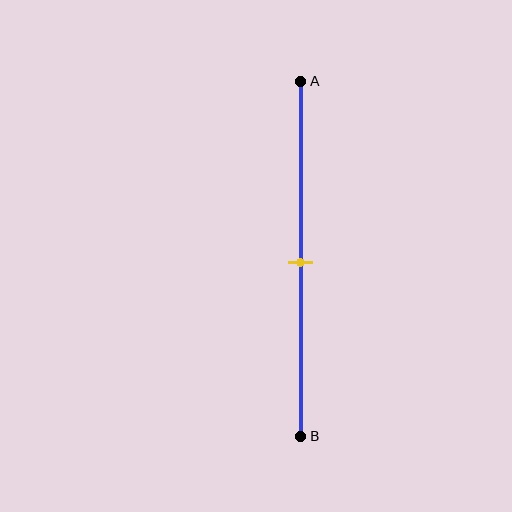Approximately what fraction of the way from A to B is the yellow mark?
The yellow mark is approximately 50% of the way from A to B.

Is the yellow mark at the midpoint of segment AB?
Yes, the mark is approximately at the midpoint.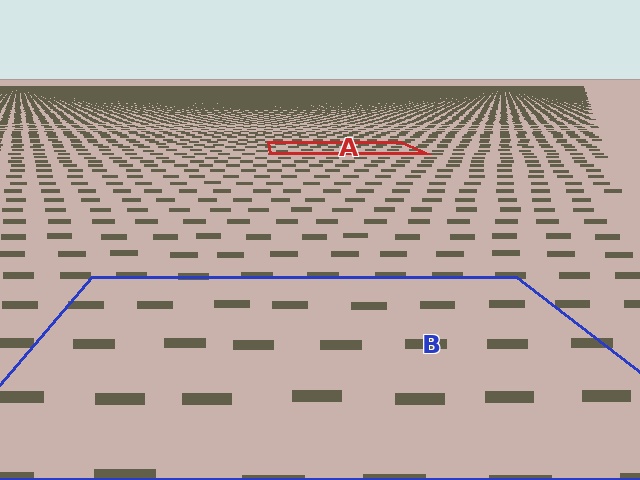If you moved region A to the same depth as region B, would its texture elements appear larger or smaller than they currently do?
They would appear larger. At a closer depth, the same texture elements are projected at a bigger on-screen size.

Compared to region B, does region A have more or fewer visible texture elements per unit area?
Region A has more texture elements per unit area — they are packed more densely because it is farther away.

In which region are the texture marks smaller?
The texture marks are smaller in region A, because it is farther away.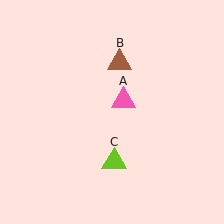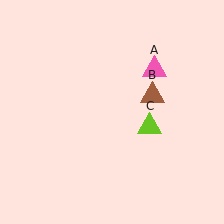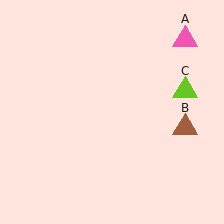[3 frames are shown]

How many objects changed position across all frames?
3 objects changed position: pink triangle (object A), brown triangle (object B), lime triangle (object C).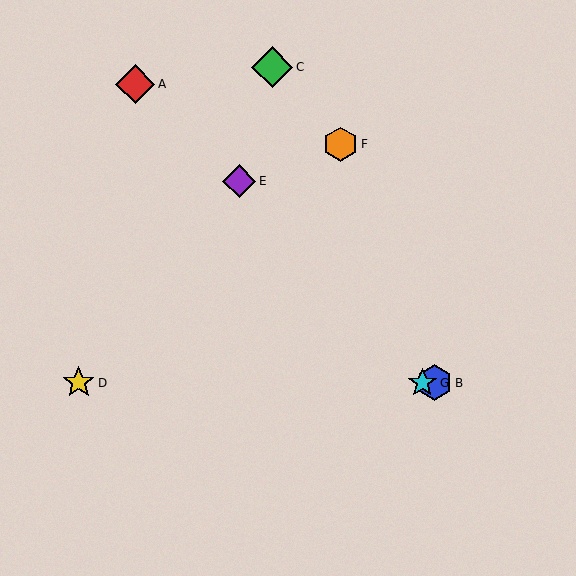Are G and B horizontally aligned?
Yes, both are at y≈383.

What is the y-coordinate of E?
Object E is at y≈181.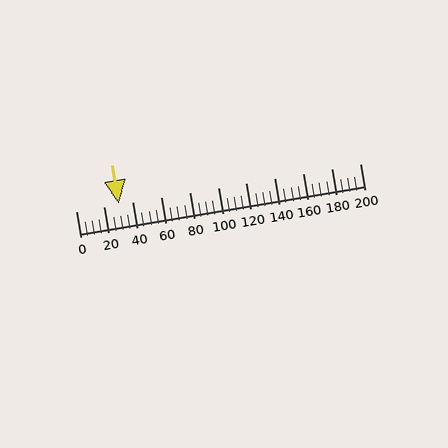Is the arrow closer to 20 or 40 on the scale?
The arrow is closer to 40.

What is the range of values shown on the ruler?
The ruler shows values from 0 to 200.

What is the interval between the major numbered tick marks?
The major tick marks are spaced 20 units apart.